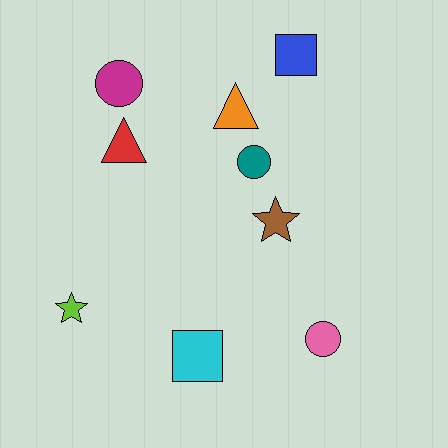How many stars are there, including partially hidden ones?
There are 2 stars.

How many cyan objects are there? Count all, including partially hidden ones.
There is 1 cyan object.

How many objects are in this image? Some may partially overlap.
There are 9 objects.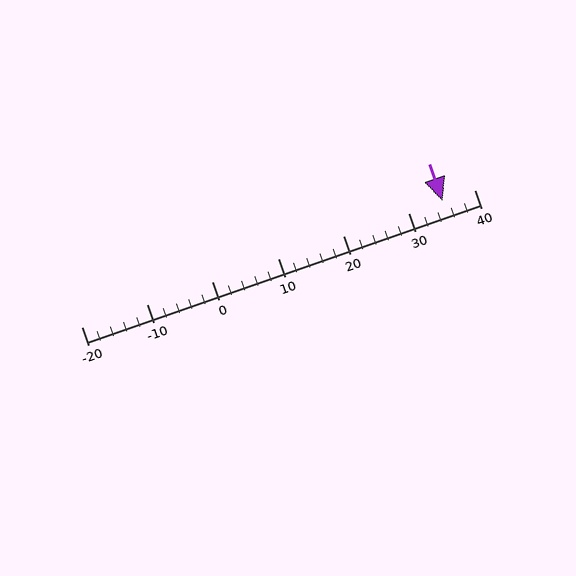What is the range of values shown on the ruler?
The ruler shows values from -20 to 40.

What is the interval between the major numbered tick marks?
The major tick marks are spaced 10 units apart.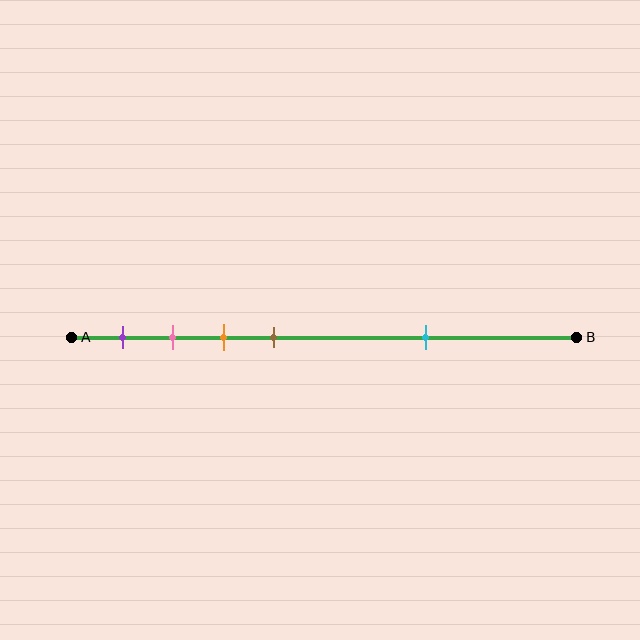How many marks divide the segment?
There are 5 marks dividing the segment.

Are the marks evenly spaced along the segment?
No, the marks are not evenly spaced.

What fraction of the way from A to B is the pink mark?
The pink mark is approximately 20% (0.2) of the way from A to B.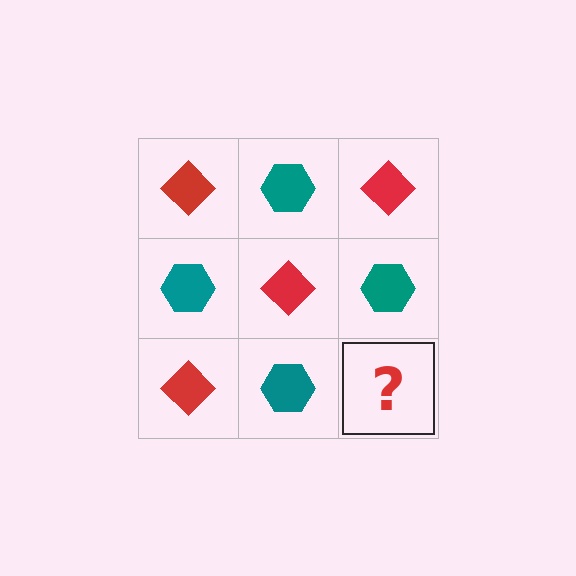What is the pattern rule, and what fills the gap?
The rule is that it alternates red diamond and teal hexagon in a checkerboard pattern. The gap should be filled with a red diamond.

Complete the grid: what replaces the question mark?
The question mark should be replaced with a red diamond.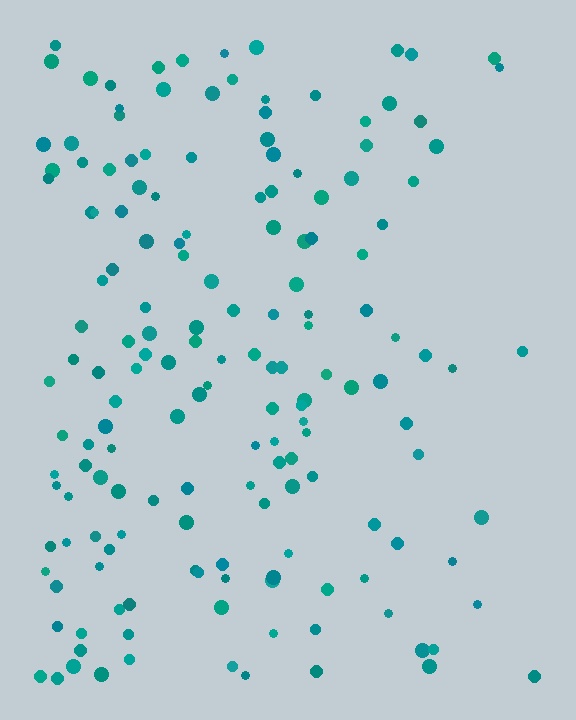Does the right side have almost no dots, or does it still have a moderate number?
Still a moderate number, just noticeably fewer than the left.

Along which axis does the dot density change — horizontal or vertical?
Horizontal.